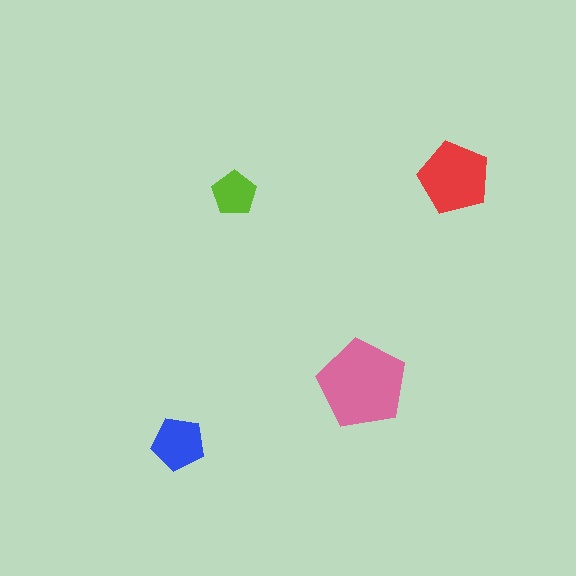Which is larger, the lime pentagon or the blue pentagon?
The blue one.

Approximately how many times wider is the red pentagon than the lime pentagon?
About 1.5 times wider.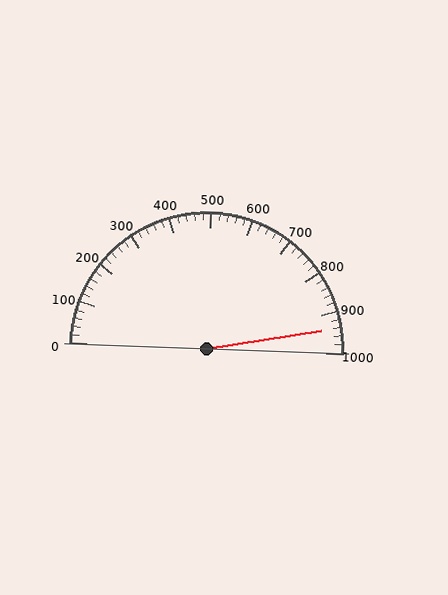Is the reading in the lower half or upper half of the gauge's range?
The reading is in the upper half of the range (0 to 1000).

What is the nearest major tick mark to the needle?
The nearest major tick mark is 900.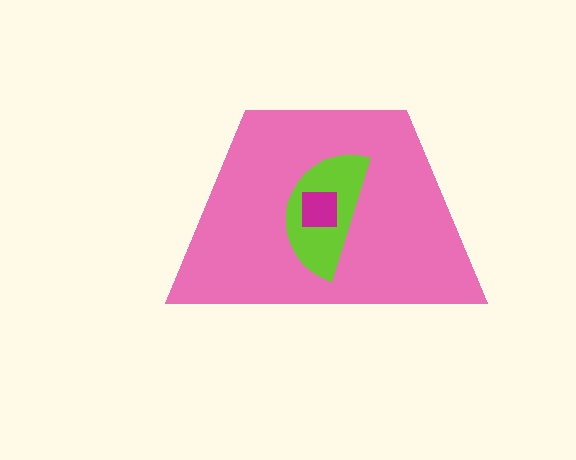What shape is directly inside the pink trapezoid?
The lime semicircle.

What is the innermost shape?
The magenta square.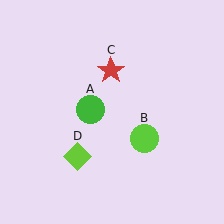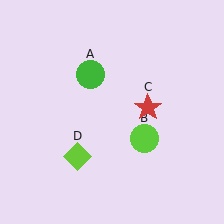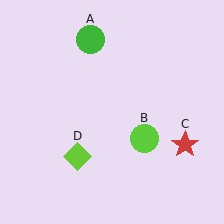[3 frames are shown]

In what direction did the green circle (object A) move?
The green circle (object A) moved up.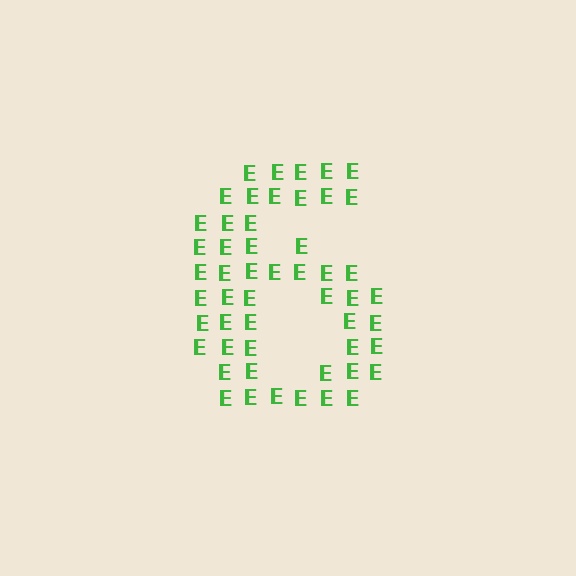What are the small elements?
The small elements are letter E's.